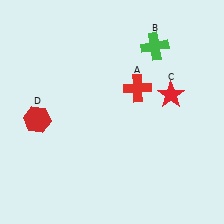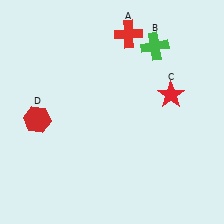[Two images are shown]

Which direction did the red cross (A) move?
The red cross (A) moved up.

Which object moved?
The red cross (A) moved up.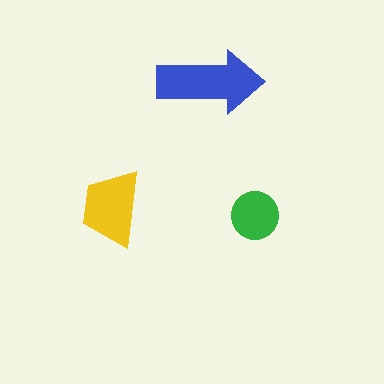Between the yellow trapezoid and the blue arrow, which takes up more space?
The blue arrow.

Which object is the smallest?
The green circle.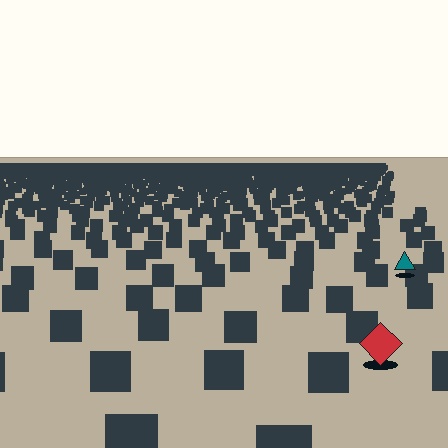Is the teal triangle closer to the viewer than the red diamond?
No. The red diamond is closer — you can tell from the texture gradient: the ground texture is coarser near it.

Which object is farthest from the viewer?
The teal triangle is farthest from the viewer. It appears smaller and the ground texture around it is denser.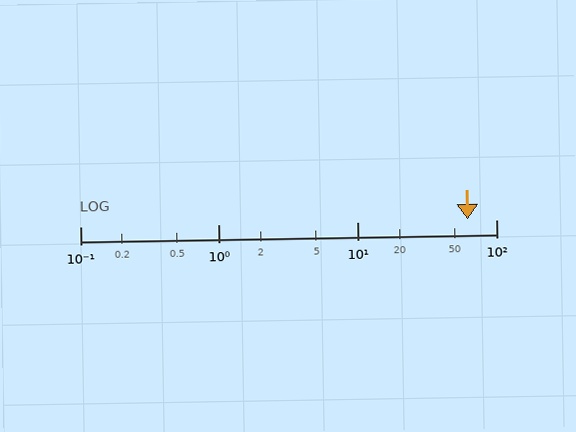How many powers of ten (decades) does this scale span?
The scale spans 3 decades, from 0.1 to 100.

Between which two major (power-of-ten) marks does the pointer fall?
The pointer is between 10 and 100.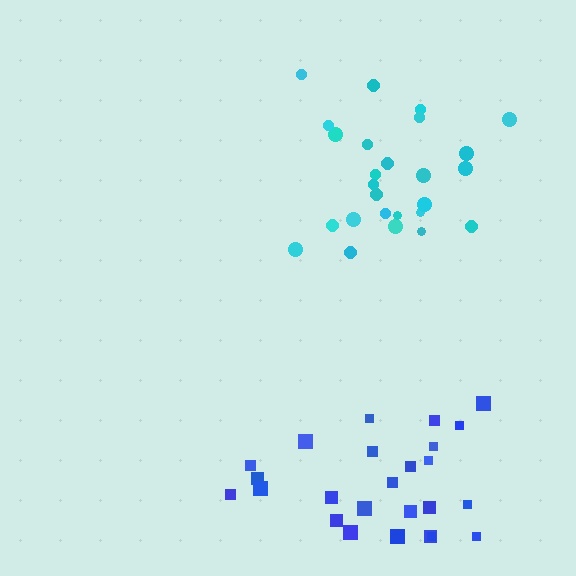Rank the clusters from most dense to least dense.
cyan, blue.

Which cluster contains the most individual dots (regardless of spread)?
Cyan (26).